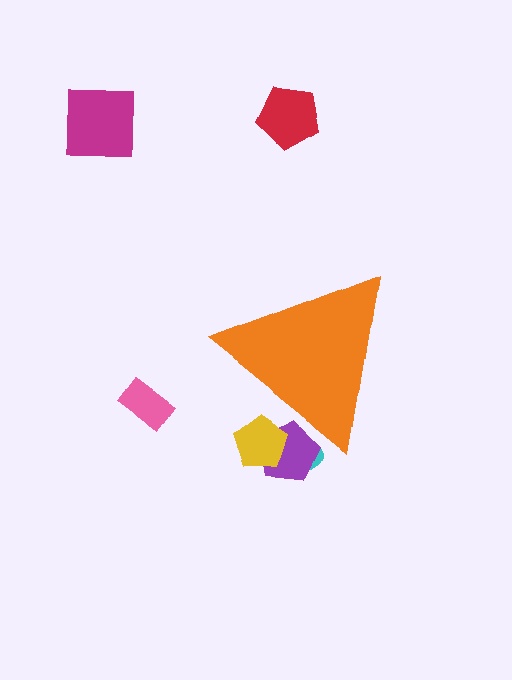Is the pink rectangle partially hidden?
No, the pink rectangle is fully visible.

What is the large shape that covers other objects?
An orange triangle.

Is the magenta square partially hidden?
No, the magenta square is fully visible.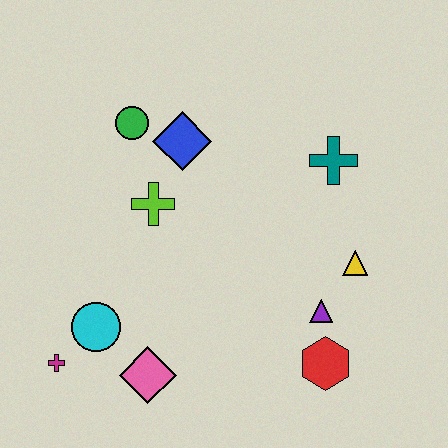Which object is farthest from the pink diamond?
The teal cross is farthest from the pink diamond.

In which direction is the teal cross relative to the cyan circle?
The teal cross is to the right of the cyan circle.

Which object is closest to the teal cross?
The yellow triangle is closest to the teal cross.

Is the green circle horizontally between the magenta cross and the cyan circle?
No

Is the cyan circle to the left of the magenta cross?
No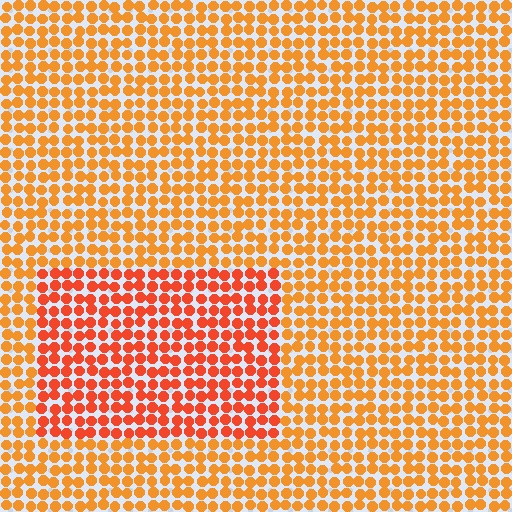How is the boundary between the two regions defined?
The boundary is defined purely by a slight shift in hue (about 24 degrees). Spacing, size, and orientation are identical on both sides.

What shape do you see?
I see a rectangle.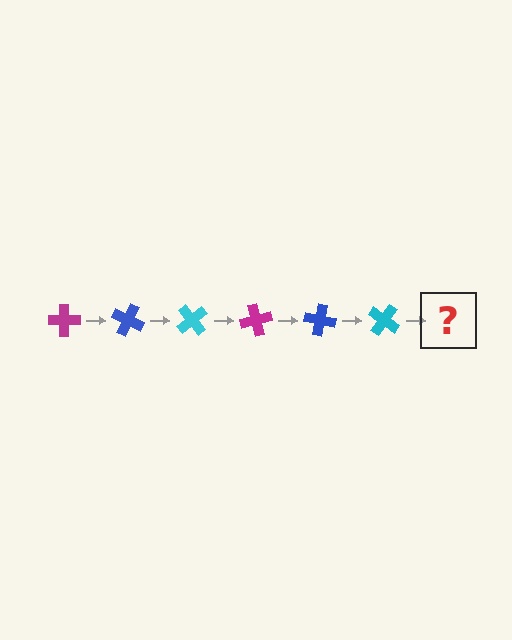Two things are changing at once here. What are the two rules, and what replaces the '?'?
The two rules are that it rotates 25 degrees each step and the color cycles through magenta, blue, and cyan. The '?' should be a magenta cross, rotated 150 degrees from the start.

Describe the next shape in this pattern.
It should be a magenta cross, rotated 150 degrees from the start.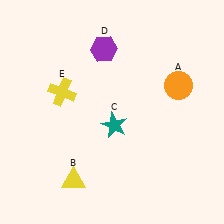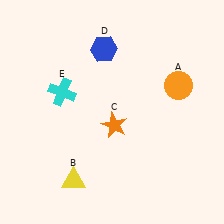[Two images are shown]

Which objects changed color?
C changed from teal to orange. D changed from purple to blue. E changed from yellow to cyan.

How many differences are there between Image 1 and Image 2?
There are 3 differences between the two images.